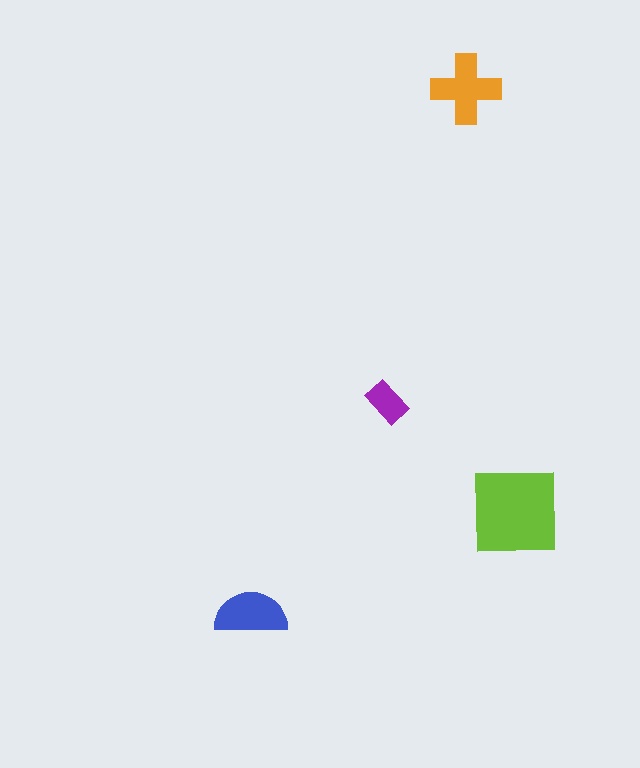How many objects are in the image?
There are 4 objects in the image.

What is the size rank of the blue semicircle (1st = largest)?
3rd.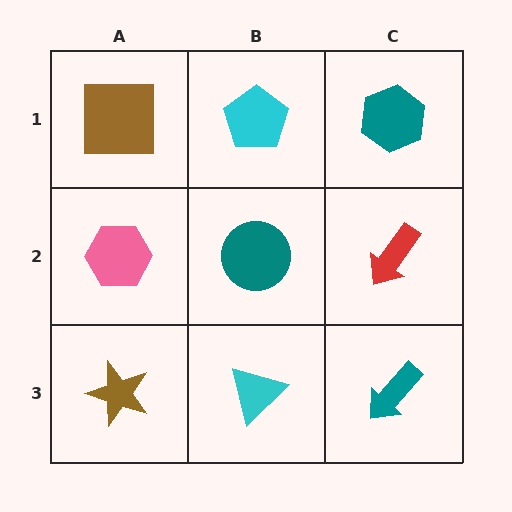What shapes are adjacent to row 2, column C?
A teal hexagon (row 1, column C), a teal arrow (row 3, column C), a teal circle (row 2, column B).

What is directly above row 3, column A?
A pink hexagon.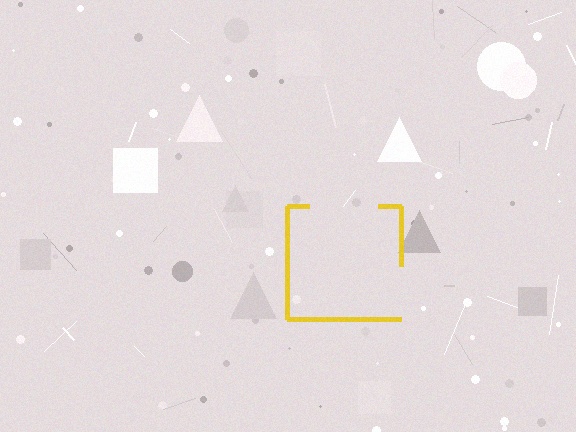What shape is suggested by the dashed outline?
The dashed outline suggests a square.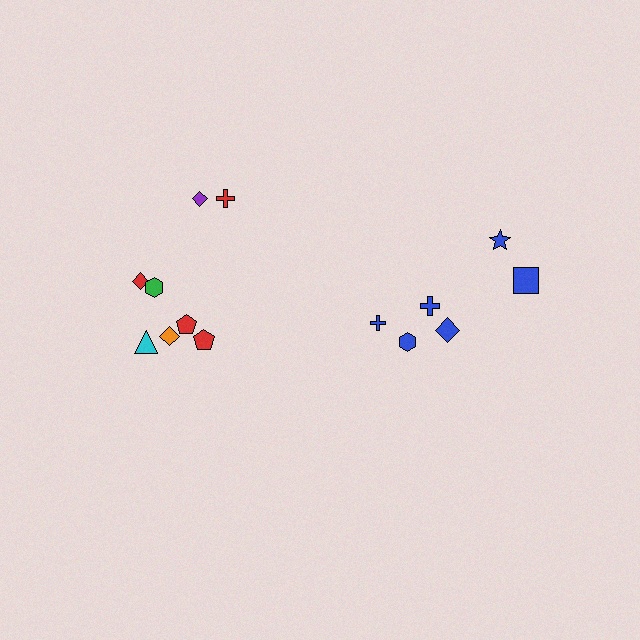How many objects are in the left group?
There are 8 objects.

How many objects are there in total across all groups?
There are 14 objects.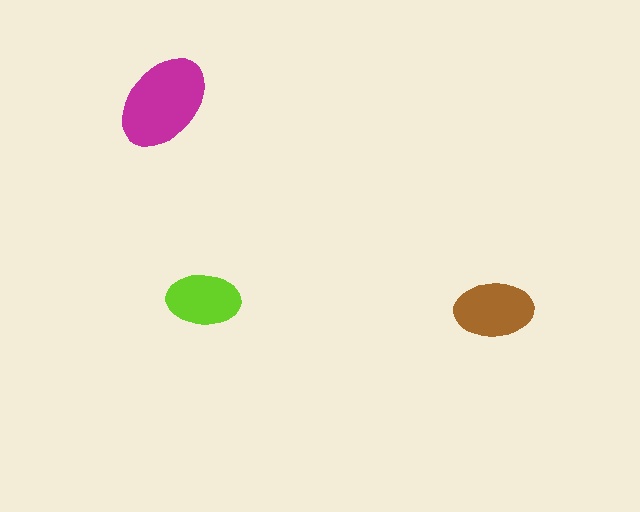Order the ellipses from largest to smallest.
the magenta one, the brown one, the lime one.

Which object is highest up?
The magenta ellipse is topmost.